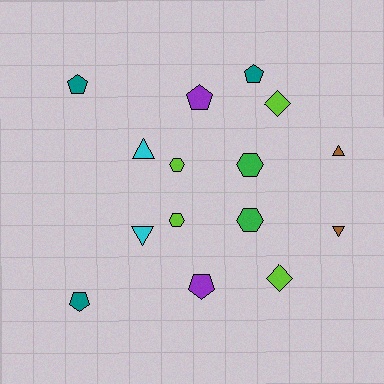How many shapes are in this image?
There are 15 shapes in this image.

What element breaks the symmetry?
A teal pentagon is missing from the bottom side.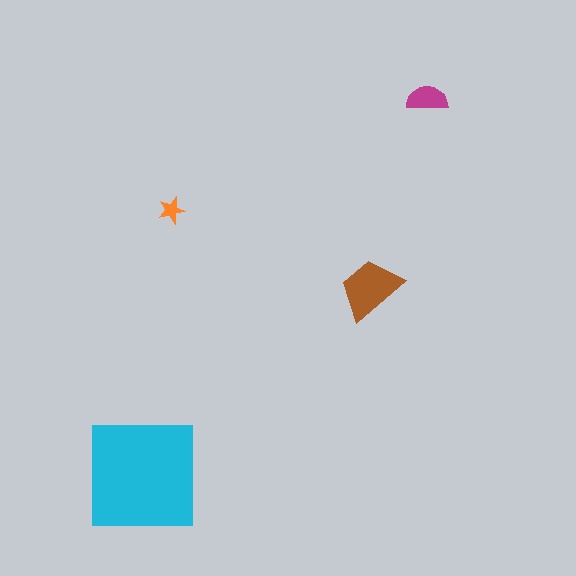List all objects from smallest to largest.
The orange star, the magenta semicircle, the brown trapezoid, the cyan square.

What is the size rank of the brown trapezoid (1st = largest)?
2nd.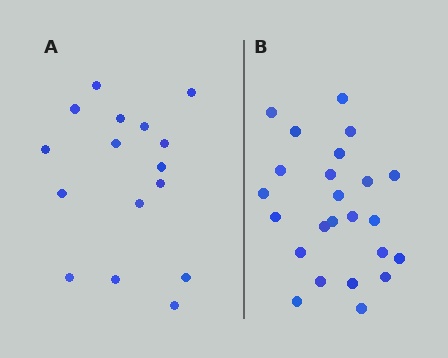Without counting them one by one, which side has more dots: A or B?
Region B (the right region) has more dots.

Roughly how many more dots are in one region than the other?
Region B has roughly 8 or so more dots than region A.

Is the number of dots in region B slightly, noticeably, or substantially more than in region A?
Region B has substantially more. The ratio is roughly 1.5 to 1.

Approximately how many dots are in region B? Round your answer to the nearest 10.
About 20 dots. (The exact count is 24, which rounds to 20.)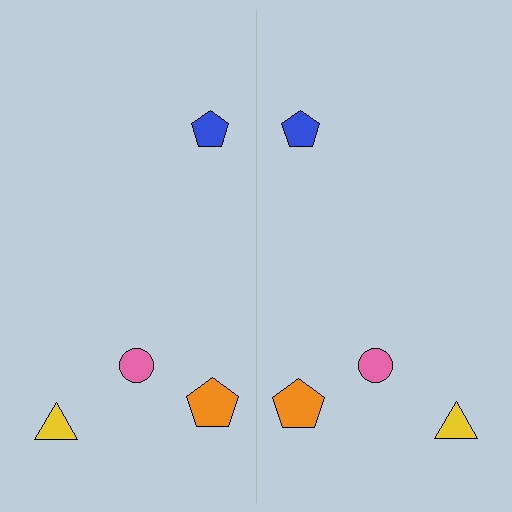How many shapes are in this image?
There are 8 shapes in this image.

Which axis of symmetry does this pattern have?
The pattern has a vertical axis of symmetry running through the center of the image.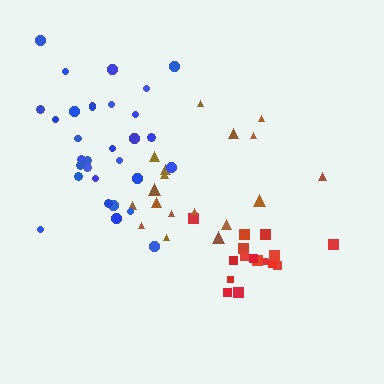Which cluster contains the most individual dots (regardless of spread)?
Blue (32).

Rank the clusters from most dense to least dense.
red, blue, brown.